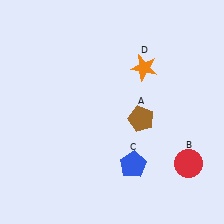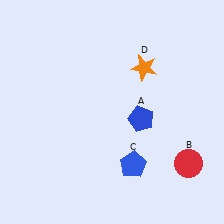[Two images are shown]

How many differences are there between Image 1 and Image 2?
There is 1 difference between the two images.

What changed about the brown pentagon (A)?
In Image 1, A is brown. In Image 2, it changed to blue.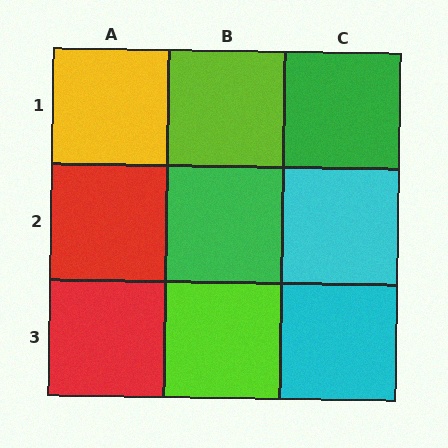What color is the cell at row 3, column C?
Cyan.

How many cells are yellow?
1 cell is yellow.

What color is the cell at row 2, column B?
Green.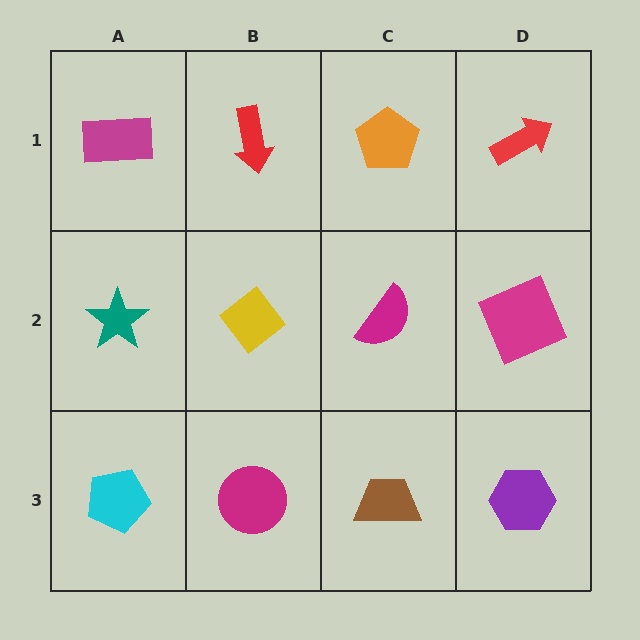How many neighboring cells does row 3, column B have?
3.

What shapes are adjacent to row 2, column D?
A red arrow (row 1, column D), a purple hexagon (row 3, column D), a magenta semicircle (row 2, column C).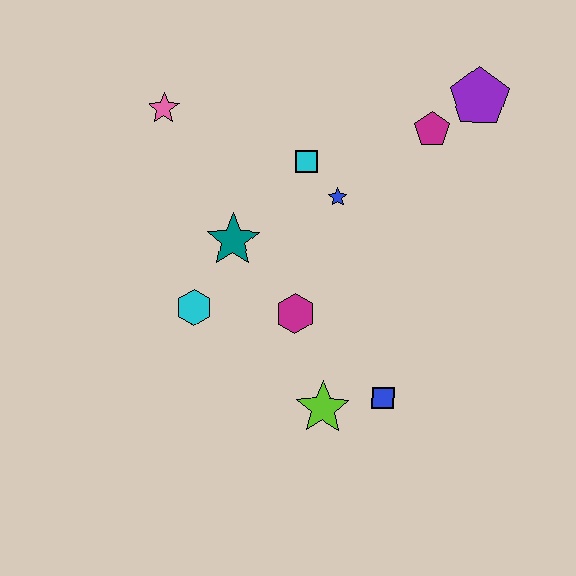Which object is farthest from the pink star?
The blue square is farthest from the pink star.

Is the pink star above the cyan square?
Yes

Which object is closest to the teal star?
The cyan hexagon is closest to the teal star.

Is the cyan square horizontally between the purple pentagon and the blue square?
No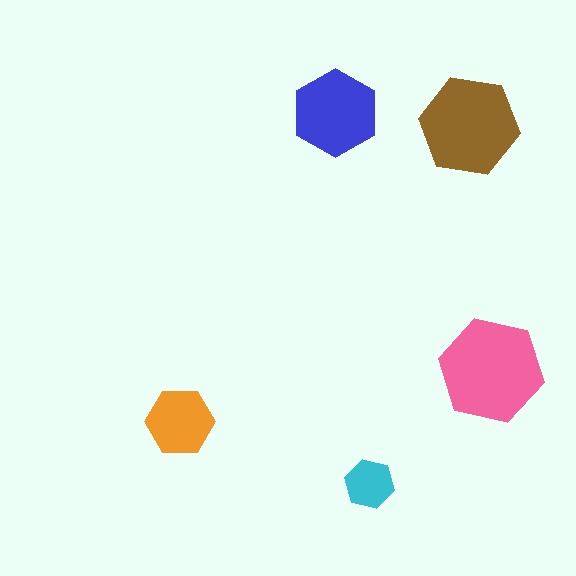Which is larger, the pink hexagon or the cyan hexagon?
The pink one.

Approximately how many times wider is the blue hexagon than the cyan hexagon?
About 1.5 times wider.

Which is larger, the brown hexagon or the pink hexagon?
The pink one.